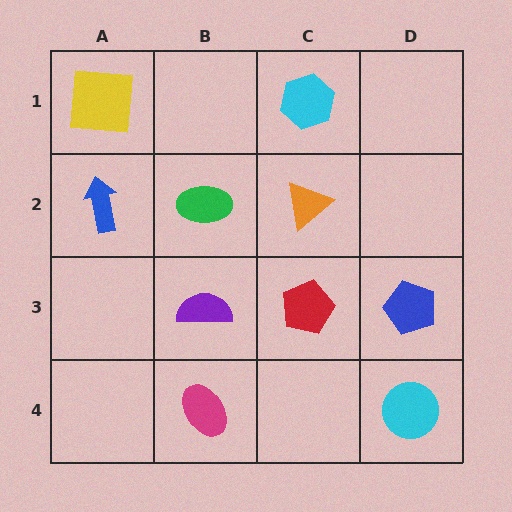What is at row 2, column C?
An orange triangle.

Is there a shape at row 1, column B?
No, that cell is empty.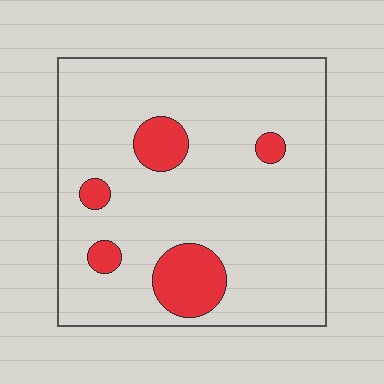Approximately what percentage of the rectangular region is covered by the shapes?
Approximately 15%.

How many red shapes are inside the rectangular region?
5.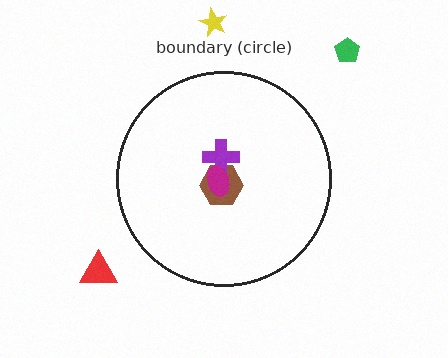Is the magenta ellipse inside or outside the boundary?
Inside.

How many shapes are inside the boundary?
3 inside, 3 outside.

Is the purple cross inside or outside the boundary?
Inside.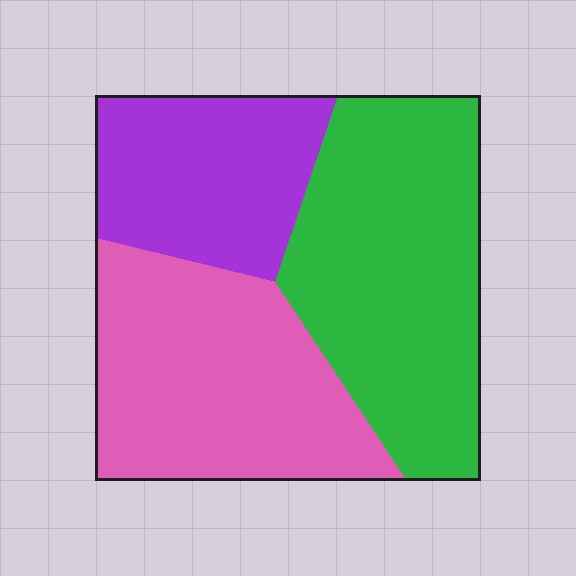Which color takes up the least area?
Purple, at roughly 25%.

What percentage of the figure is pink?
Pink covers 36% of the figure.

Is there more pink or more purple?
Pink.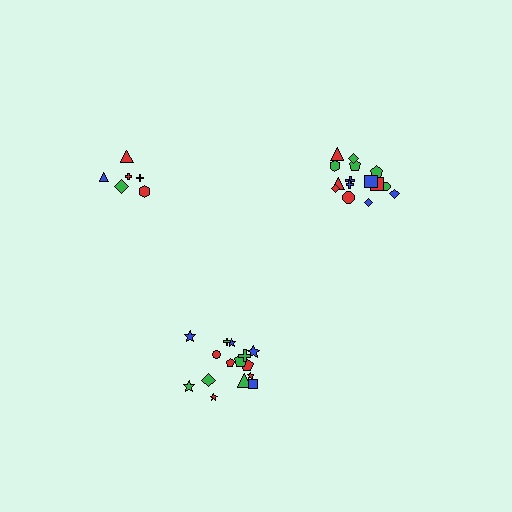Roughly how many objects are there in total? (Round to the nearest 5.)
Roughly 35 objects in total.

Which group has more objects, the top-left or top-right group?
The top-right group.